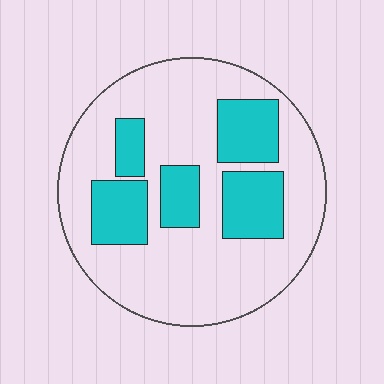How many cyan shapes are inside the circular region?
5.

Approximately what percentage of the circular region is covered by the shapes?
Approximately 30%.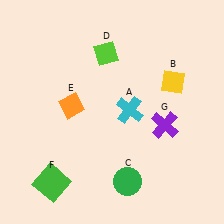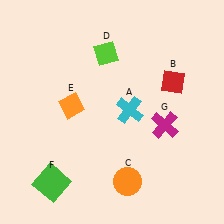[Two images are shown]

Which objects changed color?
B changed from yellow to red. C changed from green to orange. G changed from purple to magenta.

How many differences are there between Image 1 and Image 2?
There are 3 differences between the two images.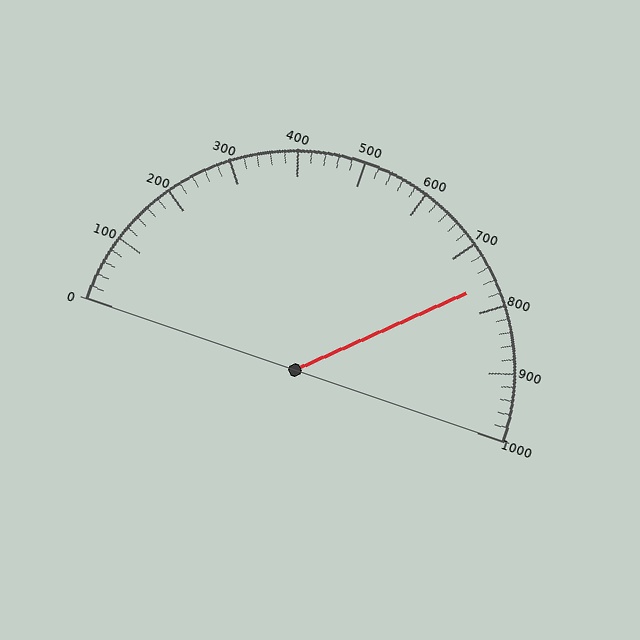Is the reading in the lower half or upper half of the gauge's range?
The reading is in the upper half of the range (0 to 1000).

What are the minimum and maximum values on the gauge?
The gauge ranges from 0 to 1000.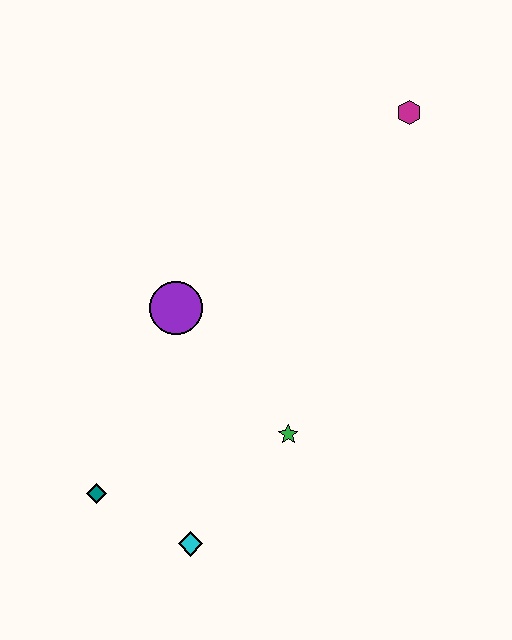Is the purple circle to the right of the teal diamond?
Yes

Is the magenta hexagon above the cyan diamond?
Yes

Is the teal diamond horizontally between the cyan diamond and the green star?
No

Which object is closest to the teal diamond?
The cyan diamond is closest to the teal diamond.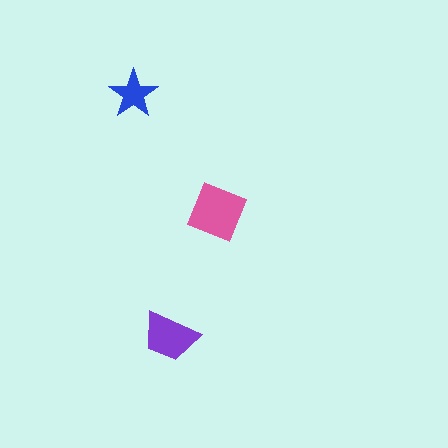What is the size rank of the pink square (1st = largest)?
1st.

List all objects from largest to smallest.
The pink square, the purple trapezoid, the blue star.